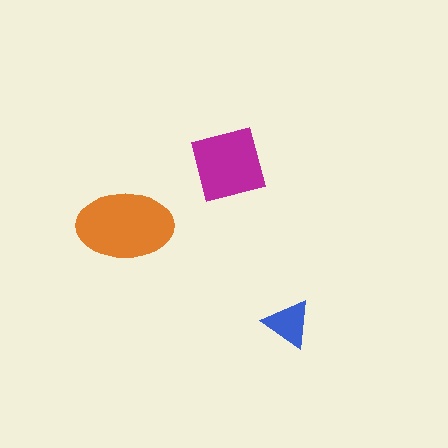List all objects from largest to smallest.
The orange ellipse, the magenta square, the blue triangle.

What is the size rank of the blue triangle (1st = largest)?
3rd.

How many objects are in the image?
There are 3 objects in the image.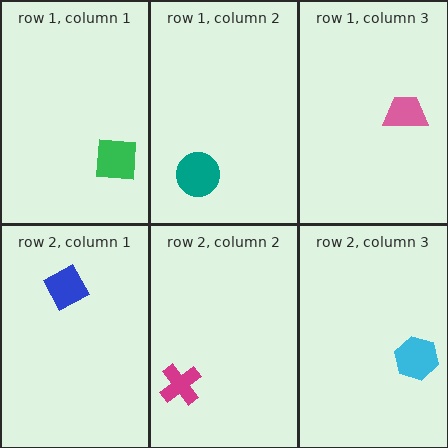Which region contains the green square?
The row 1, column 1 region.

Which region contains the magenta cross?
The row 2, column 2 region.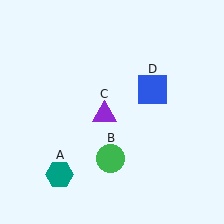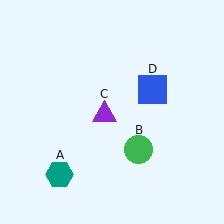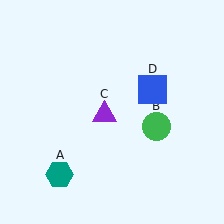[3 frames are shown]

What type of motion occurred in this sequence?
The green circle (object B) rotated counterclockwise around the center of the scene.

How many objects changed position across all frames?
1 object changed position: green circle (object B).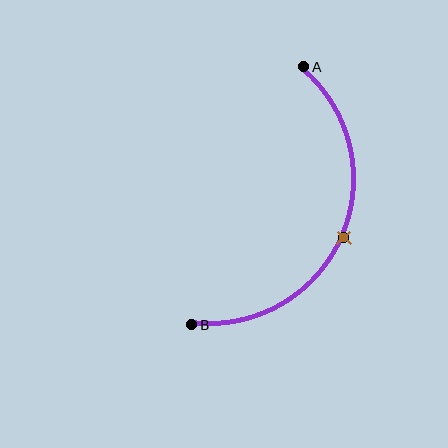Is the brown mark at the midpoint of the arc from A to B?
Yes. The brown mark lies on the arc at equal arc-length from both A and B — it is the arc midpoint.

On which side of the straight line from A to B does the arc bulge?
The arc bulges to the right of the straight line connecting A and B.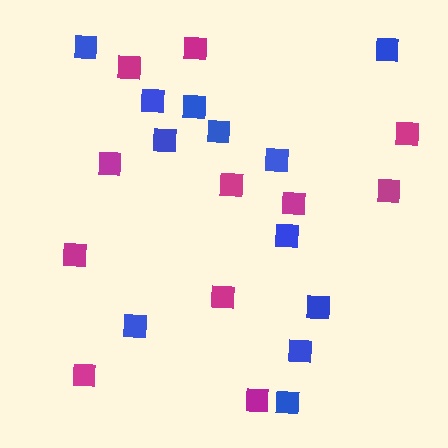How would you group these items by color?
There are 2 groups: one group of magenta squares (11) and one group of blue squares (12).